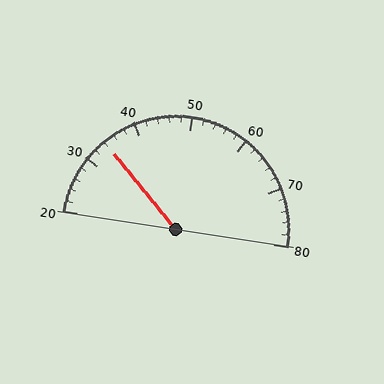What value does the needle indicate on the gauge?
The needle indicates approximately 34.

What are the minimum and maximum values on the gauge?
The gauge ranges from 20 to 80.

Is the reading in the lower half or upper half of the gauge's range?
The reading is in the lower half of the range (20 to 80).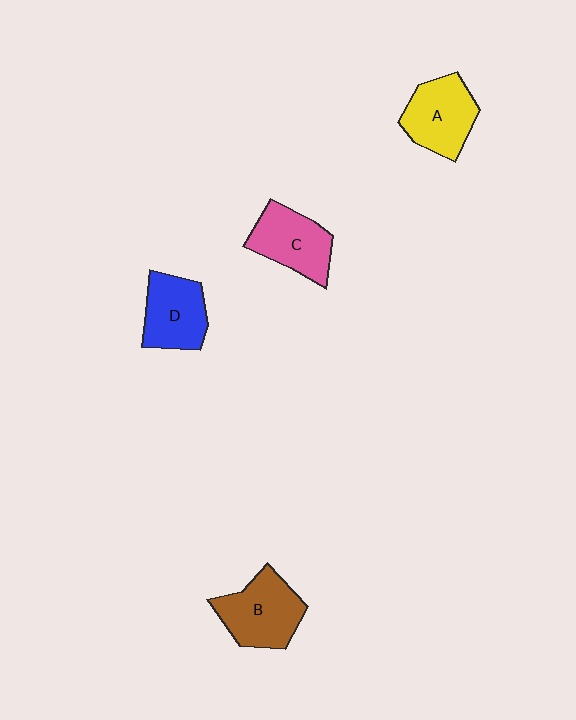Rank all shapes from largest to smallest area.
From largest to smallest: B (brown), A (yellow), C (pink), D (blue).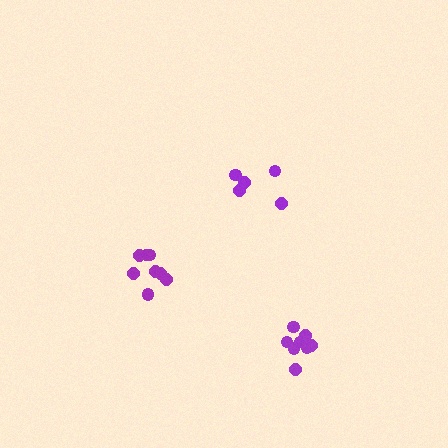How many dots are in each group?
Group 1: 5 dots, Group 2: 8 dots, Group 3: 8 dots (21 total).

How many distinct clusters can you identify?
There are 3 distinct clusters.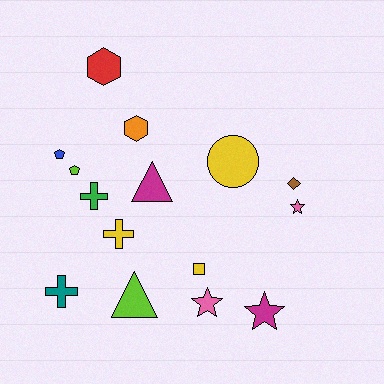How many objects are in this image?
There are 15 objects.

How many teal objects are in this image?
There is 1 teal object.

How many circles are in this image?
There is 1 circle.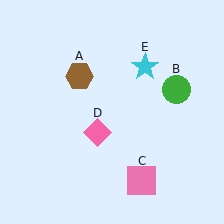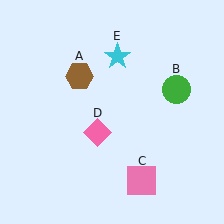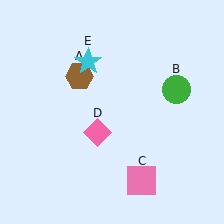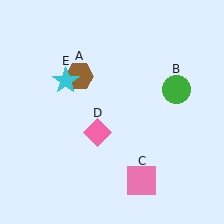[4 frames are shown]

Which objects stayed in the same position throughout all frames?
Brown hexagon (object A) and green circle (object B) and pink square (object C) and pink diamond (object D) remained stationary.